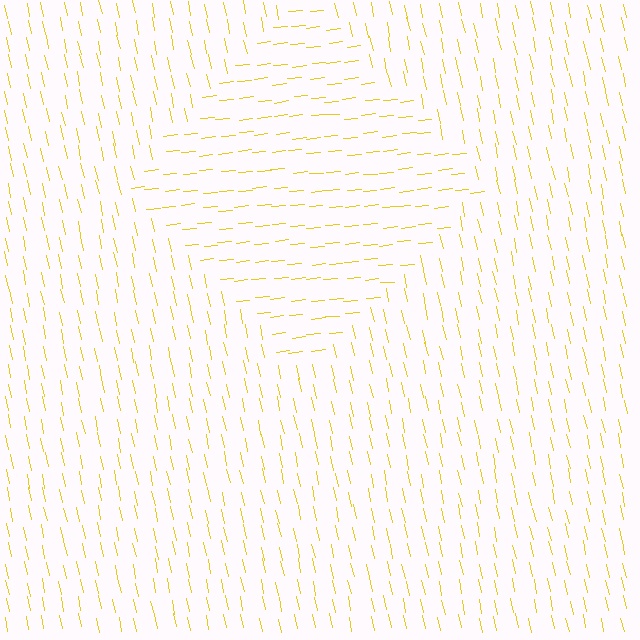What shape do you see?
I see a diamond.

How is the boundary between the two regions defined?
The boundary is defined purely by a change in line orientation (approximately 84 degrees difference). All lines are the same color and thickness.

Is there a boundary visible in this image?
Yes, there is a texture boundary formed by a change in line orientation.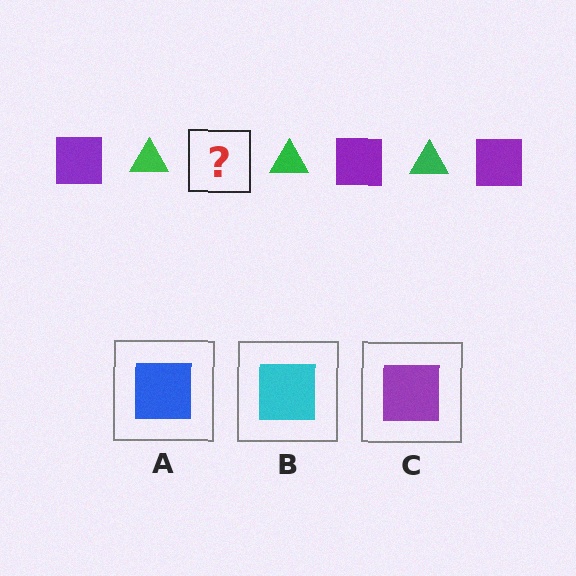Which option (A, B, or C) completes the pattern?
C.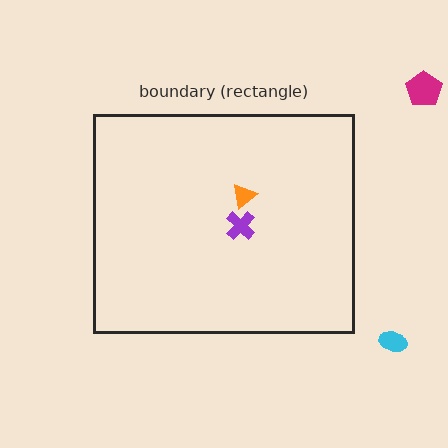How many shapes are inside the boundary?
2 inside, 2 outside.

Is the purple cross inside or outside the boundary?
Inside.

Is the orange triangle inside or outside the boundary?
Inside.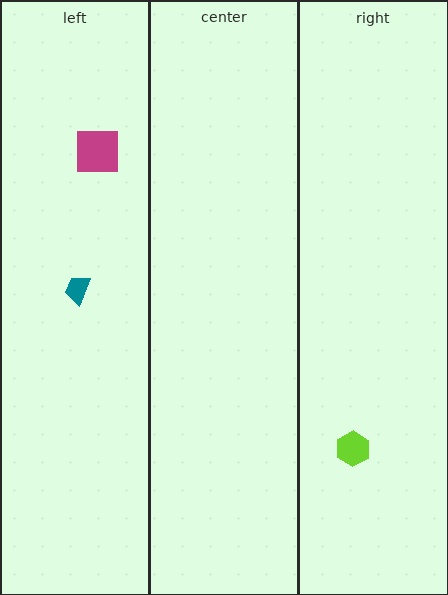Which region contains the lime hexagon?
The right region.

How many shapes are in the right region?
1.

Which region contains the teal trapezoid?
The left region.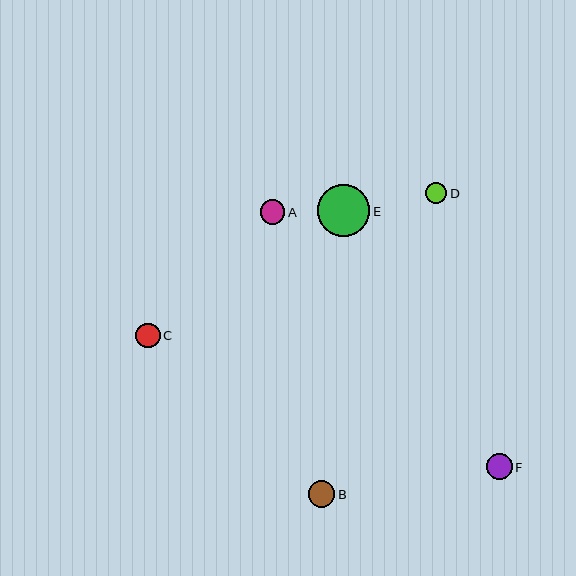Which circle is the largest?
Circle E is the largest with a size of approximately 52 pixels.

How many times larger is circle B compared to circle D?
Circle B is approximately 1.3 times the size of circle D.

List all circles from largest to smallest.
From largest to smallest: E, B, F, C, A, D.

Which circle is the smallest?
Circle D is the smallest with a size of approximately 21 pixels.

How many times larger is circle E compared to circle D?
Circle E is approximately 2.4 times the size of circle D.